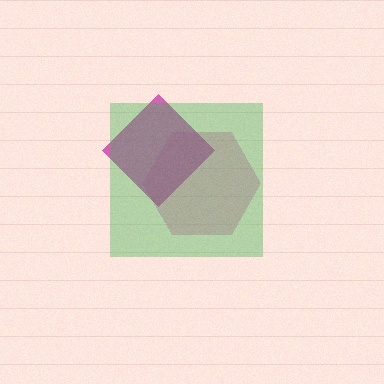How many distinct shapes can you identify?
There are 3 distinct shapes: a pink hexagon, a magenta diamond, a green square.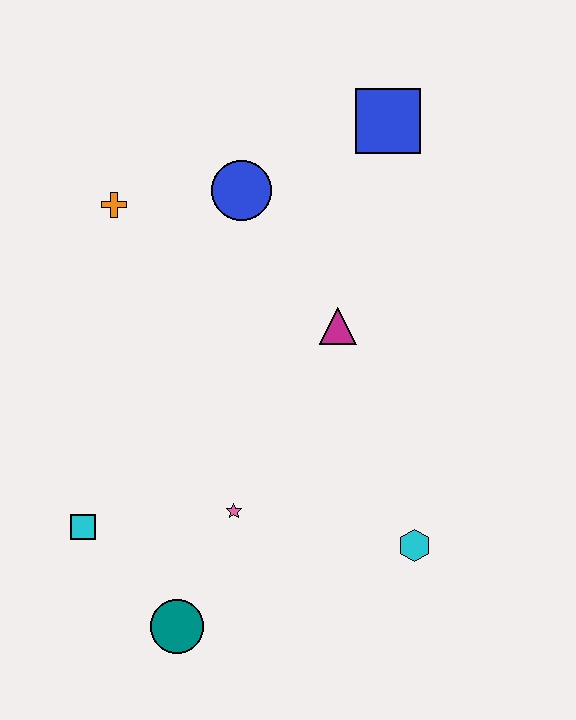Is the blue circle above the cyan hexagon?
Yes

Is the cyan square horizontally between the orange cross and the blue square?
No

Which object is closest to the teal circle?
The pink star is closest to the teal circle.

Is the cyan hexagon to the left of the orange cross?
No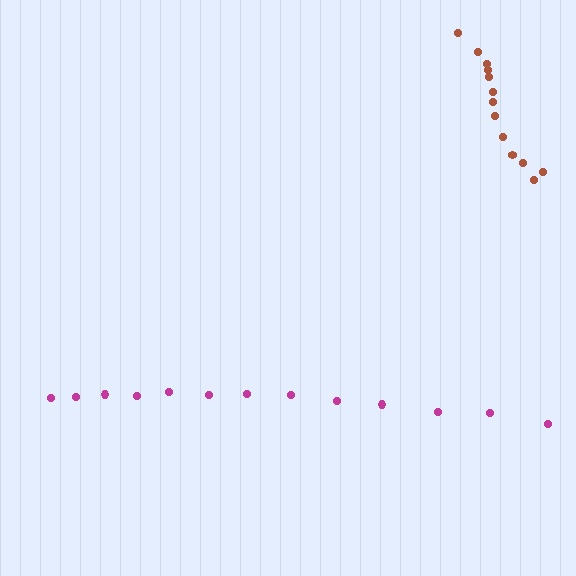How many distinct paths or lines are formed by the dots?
There are 2 distinct paths.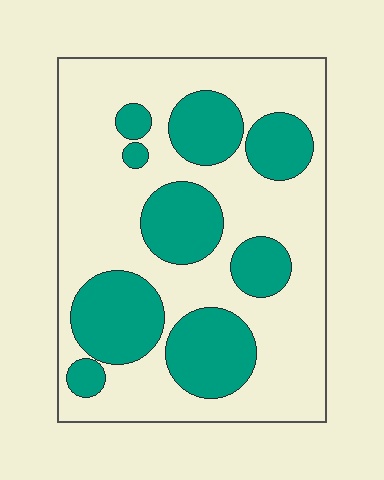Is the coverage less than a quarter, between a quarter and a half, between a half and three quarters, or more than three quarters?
Between a quarter and a half.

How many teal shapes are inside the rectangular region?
9.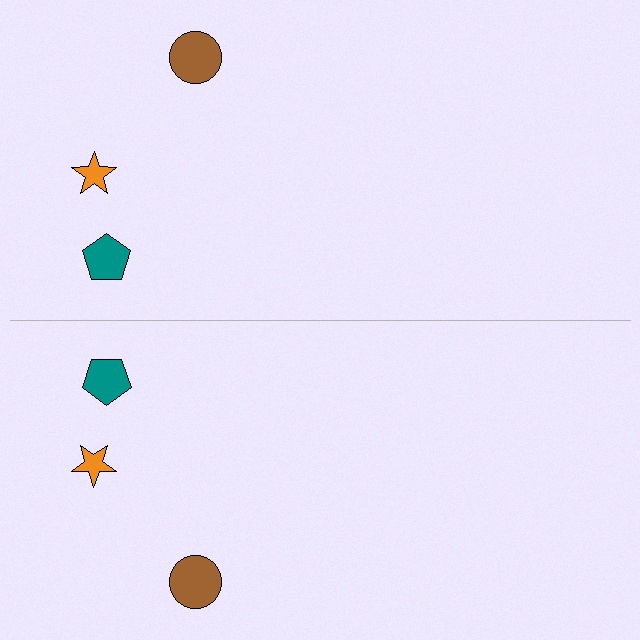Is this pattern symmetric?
Yes, this pattern has bilateral (reflection) symmetry.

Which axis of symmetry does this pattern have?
The pattern has a horizontal axis of symmetry running through the center of the image.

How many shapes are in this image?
There are 6 shapes in this image.